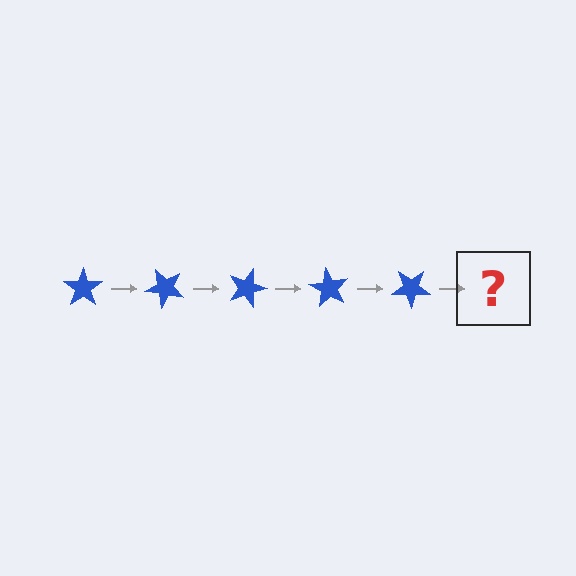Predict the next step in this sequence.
The next step is a blue star rotated 225 degrees.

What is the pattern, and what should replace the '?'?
The pattern is that the star rotates 45 degrees each step. The '?' should be a blue star rotated 225 degrees.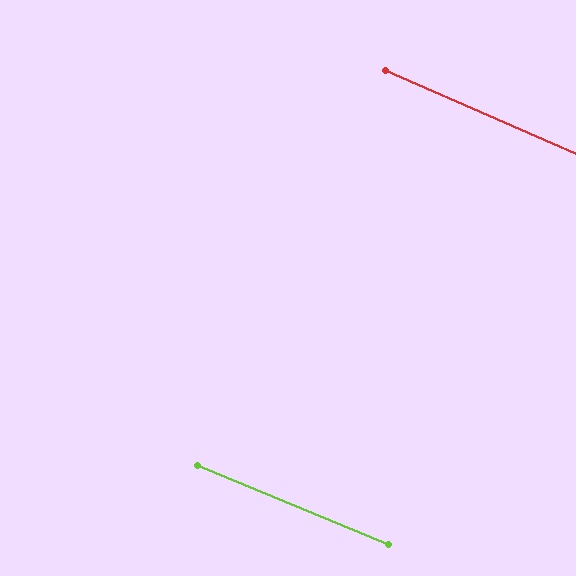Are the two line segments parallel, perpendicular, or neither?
Parallel — their directions differ by only 1.4°.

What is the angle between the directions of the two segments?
Approximately 1 degree.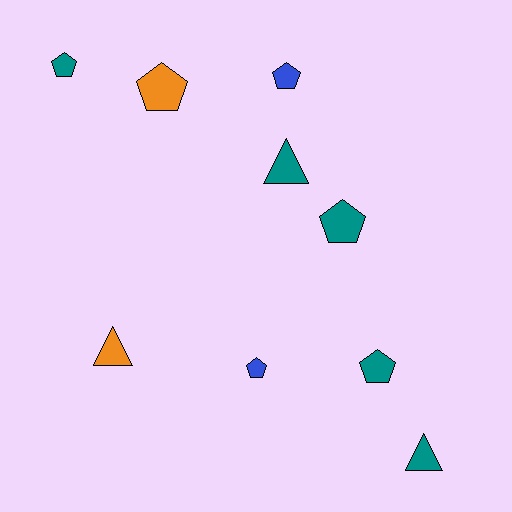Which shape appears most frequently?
Pentagon, with 6 objects.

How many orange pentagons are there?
There is 1 orange pentagon.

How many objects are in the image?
There are 9 objects.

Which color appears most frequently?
Teal, with 5 objects.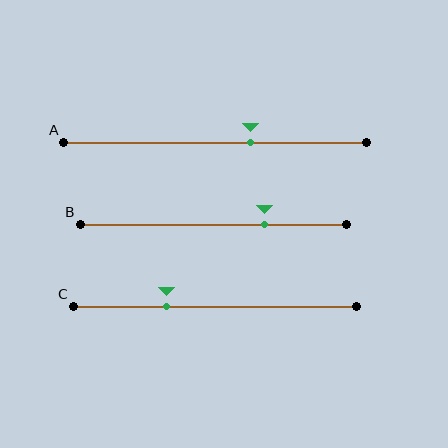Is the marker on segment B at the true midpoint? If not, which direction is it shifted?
No, the marker on segment B is shifted to the right by about 19% of the segment length.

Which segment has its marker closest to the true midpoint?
Segment A has its marker closest to the true midpoint.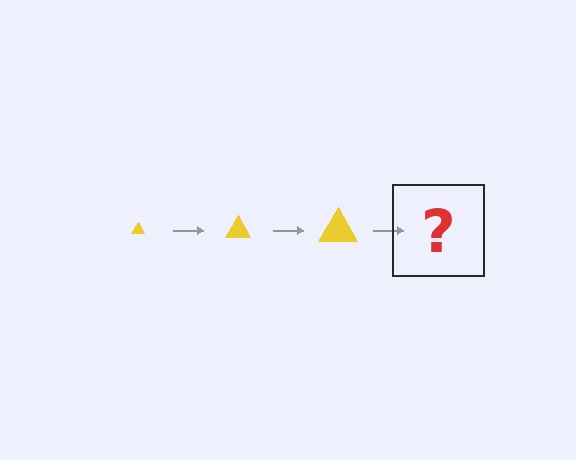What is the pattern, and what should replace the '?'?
The pattern is that the triangle gets progressively larger each step. The '?' should be a yellow triangle, larger than the previous one.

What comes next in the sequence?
The next element should be a yellow triangle, larger than the previous one.